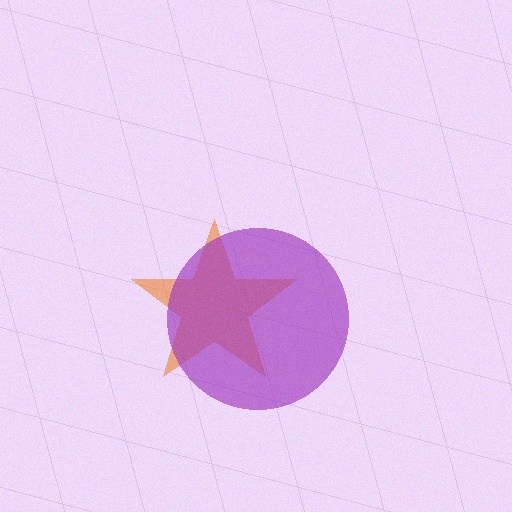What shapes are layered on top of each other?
The layered shapes are: an orange star, a purple circle.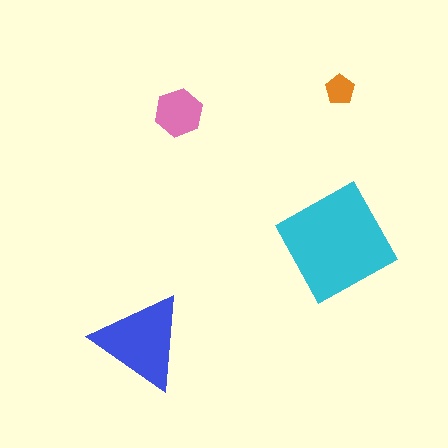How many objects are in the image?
There are 4 objects in the image.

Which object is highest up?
The orange pentagon is topmost.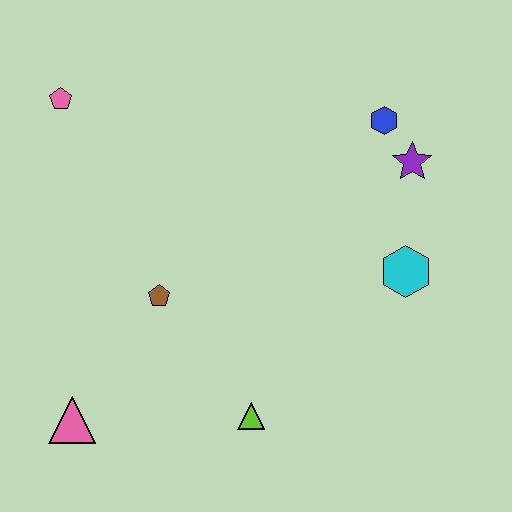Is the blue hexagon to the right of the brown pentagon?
Yes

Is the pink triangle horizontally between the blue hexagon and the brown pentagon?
No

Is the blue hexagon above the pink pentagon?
No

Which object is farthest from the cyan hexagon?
The pink pentagon is farthest from the cyan hexagon.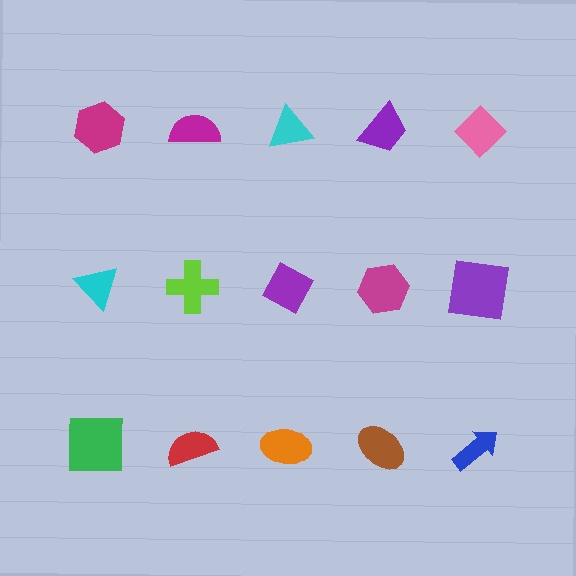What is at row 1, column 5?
A pink diamond.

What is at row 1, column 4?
A purple trapezoid.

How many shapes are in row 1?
5 shapes.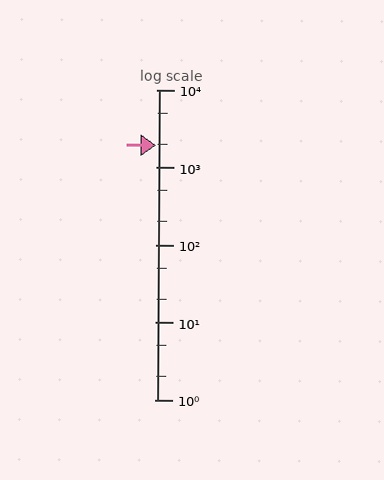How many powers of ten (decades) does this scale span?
The scale spans 4 decades, from 1 to 10000.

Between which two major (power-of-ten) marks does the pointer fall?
The pointer is between 1000 and 10000.